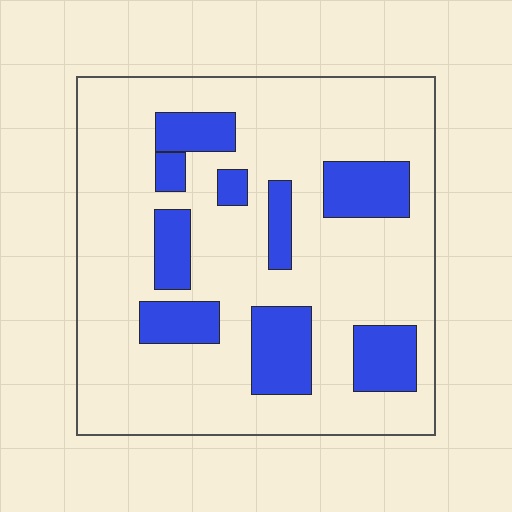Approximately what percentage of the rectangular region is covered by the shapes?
Approximately 20%.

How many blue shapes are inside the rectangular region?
9.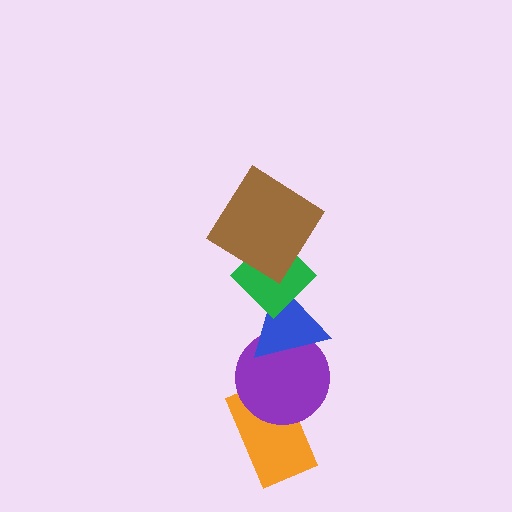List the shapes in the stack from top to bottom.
From top to bottom: the brown diamond, the green diamond, the blue triangle, the purple circle, the orange rectangle.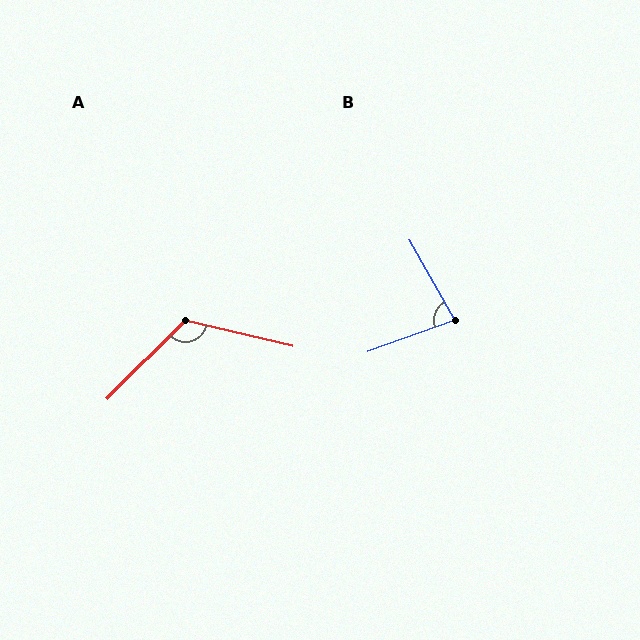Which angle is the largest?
A, at approximately 121 degrees.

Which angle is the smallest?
B, at approximately 80 degrees.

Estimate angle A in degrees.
Approximately 121 degrees.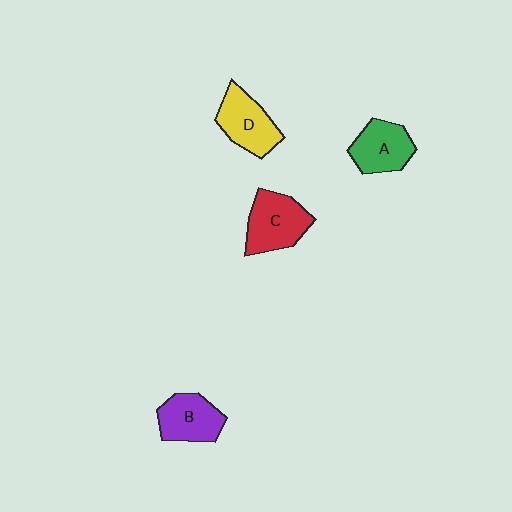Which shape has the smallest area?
Shape A (green).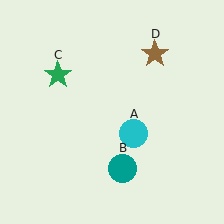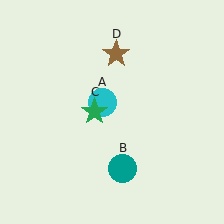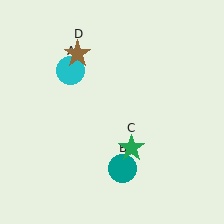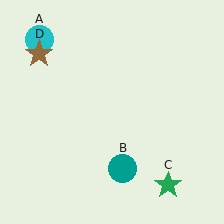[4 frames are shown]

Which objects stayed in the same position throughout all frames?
Teal circle (object B) remained stationary.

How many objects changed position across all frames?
3 objects changed position: cyan circle (object A), green star (object C), brown star (object D).